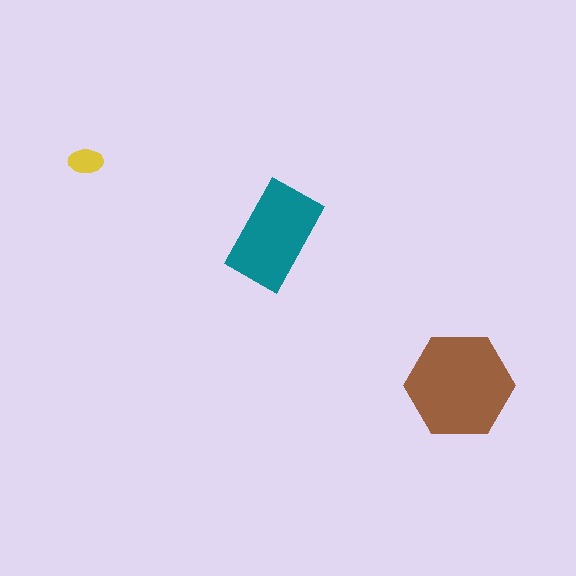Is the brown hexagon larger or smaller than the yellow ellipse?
Larger.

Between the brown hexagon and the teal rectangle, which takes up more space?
The brown hexagon.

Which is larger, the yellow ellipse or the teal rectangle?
The teal rectangle.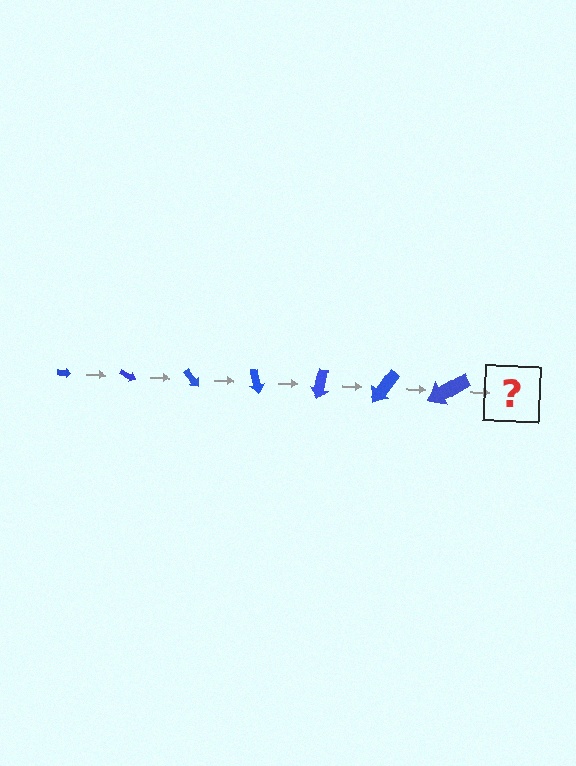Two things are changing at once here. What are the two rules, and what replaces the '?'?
The two rules are that the arrow grows larger each step and it rotates 25 degrees each step. The '?' should be an arrow, larger than the previous one and rotated 175 degrees from the start.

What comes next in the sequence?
The next element should be an arrow, larger than the previous one and rotated 175 degrees from the start.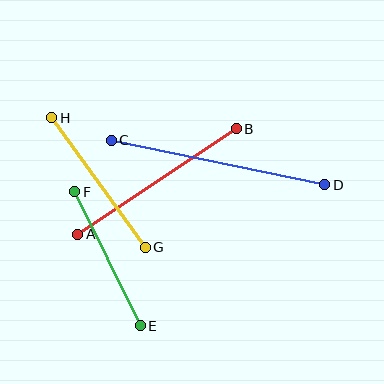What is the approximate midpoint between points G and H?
The midpoint is at approximately (99, 183) pixels.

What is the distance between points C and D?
The distance is approximately 218 pixels.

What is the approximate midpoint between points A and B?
The midpoint is at approximately (157, 182) pixels.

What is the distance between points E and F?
The distance is approximately 149 pixels.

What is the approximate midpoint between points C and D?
The midpoint is at approximately (218, 162) pixels.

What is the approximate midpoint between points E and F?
The midpoint is at approximately (108, 259) pixels.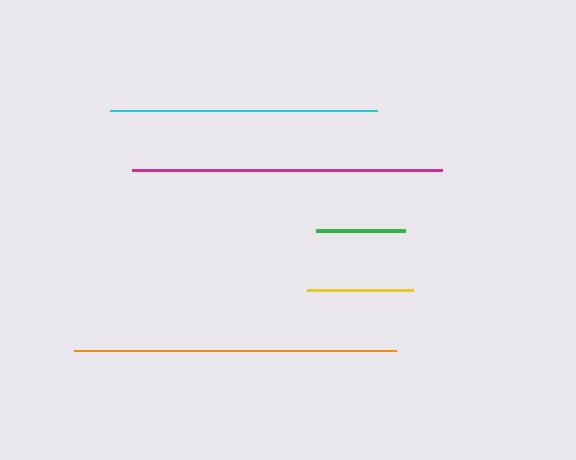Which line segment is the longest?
The orange line is the longest at approximately 322 pixels.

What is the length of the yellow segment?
The yellow segment is approximately 106 pixels long.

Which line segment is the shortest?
The green line is the shortest at approximately 89 pixels.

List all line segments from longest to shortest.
From longest to shortest: orange, magenta, cyan, yellow, green.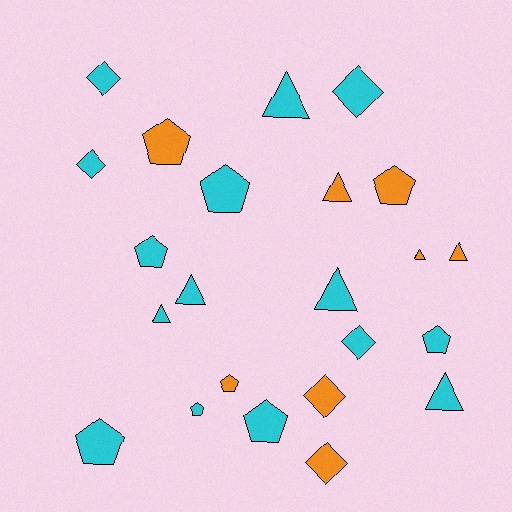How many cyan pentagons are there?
There are 6 cyan pentagons.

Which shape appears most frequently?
Pentagon, with 9 objects.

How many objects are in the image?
There are 23 objects.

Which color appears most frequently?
Cyan, with 15 objects.